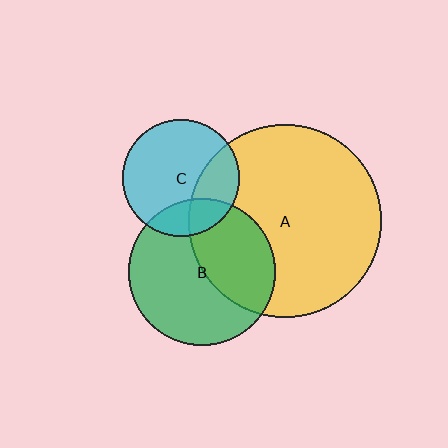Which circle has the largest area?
Circle A (yellow).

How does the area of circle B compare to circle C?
Approximately 1.6 times.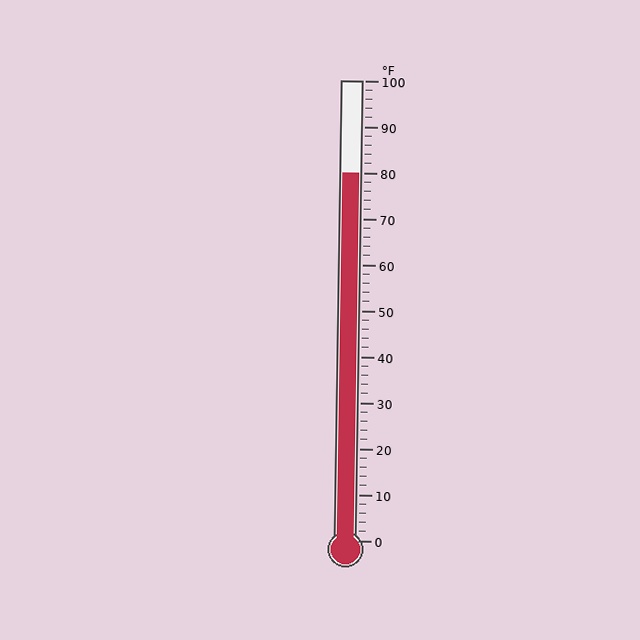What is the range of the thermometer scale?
The thermometer scale ranges from 0°F to 100°F.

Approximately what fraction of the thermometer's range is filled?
The thermometer is filled to approximately 80% of its range.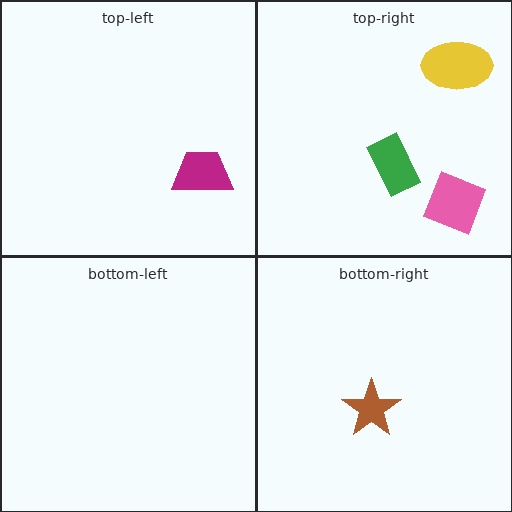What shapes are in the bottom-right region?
The brown star.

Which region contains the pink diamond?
The top-right region.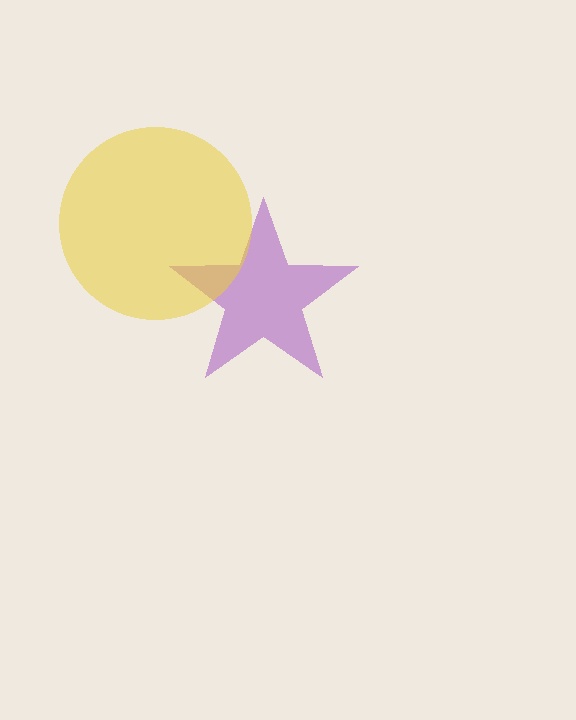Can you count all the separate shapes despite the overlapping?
Yes, there are 2 separate shapes.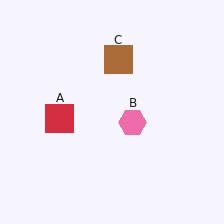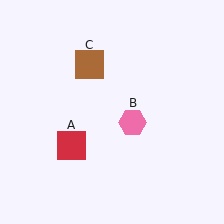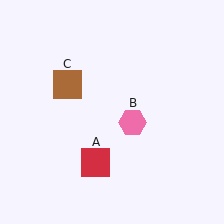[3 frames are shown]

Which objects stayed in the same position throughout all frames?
Pink hexagon (object B) remained stationary.